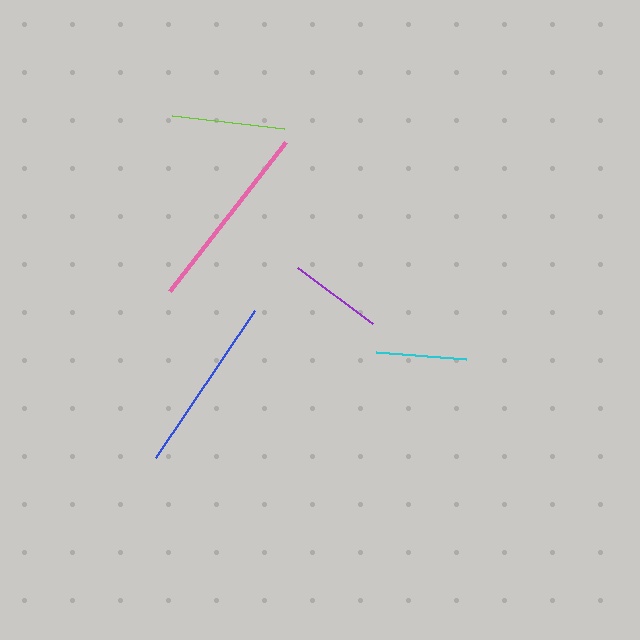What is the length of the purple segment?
The purple segment is approximately 93 pixels long.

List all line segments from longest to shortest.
From longest to shortest: pink, blue, lime, purple, cyan.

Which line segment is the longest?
The pink line is the longest at approximately 190 pixels.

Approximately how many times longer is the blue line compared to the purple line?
The blue line is approximately 1.9 times the length of the purple line.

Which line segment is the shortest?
The cyan line is the shortest at approximately 90 pixels.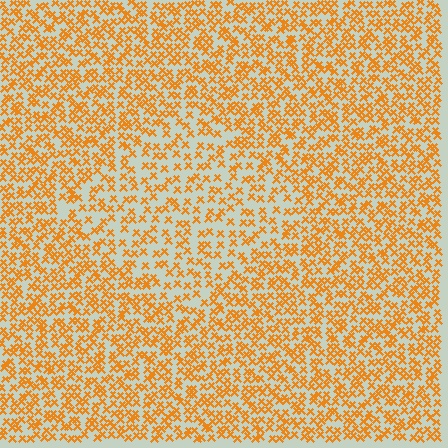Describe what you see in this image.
The image contains small orange elements arranged at two different densities. A diamond-shaped region is visible where the elements are less densely packed than the surrounding area.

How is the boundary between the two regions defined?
The boundary is defined by a change in element density (approximately 1.7x ratio). All elements are the same color, size, and shape.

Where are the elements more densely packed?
The elements are more densely packed outside the diamond boundary.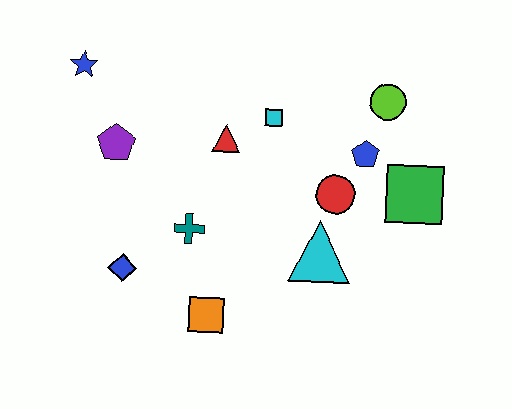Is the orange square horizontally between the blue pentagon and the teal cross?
Yes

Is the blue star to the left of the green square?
Yes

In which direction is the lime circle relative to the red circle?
The lime circle is above the red circle.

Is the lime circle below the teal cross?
No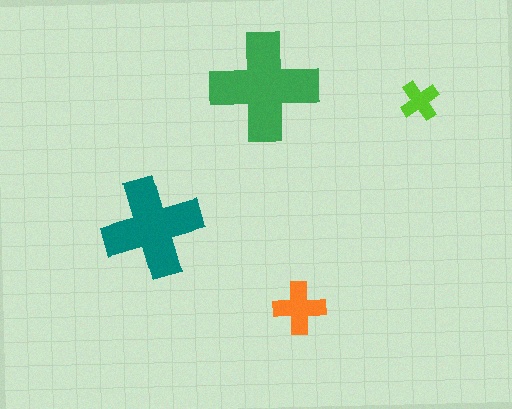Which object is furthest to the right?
The lime cross is rightmost.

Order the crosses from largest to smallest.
the green one, the teal one, the orange one, the lime one.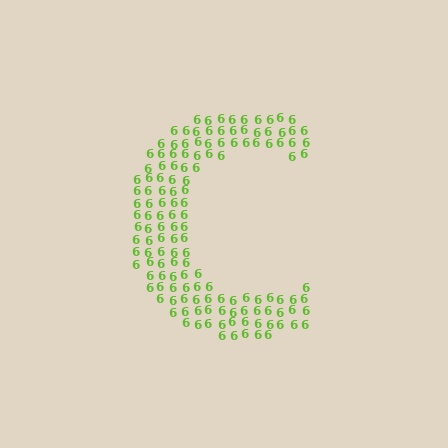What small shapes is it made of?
It is made of small digit 6's.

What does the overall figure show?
The overall figure shows the letter C.